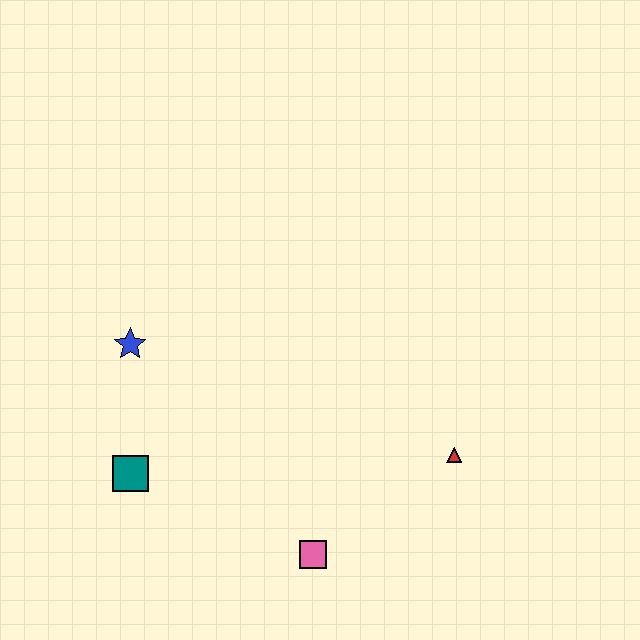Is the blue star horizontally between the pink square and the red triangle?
No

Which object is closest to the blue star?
The teal square is closest to the blue star.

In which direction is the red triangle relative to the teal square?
The red triangle is to the right of the teal square.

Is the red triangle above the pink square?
Yes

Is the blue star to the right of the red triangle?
No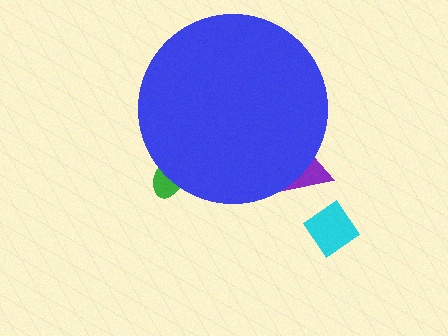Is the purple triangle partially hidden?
Yes, the purple triangle is partially hidden behind the blue circle.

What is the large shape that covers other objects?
A blue circle.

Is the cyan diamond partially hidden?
No, the cyan diamond is fully visible.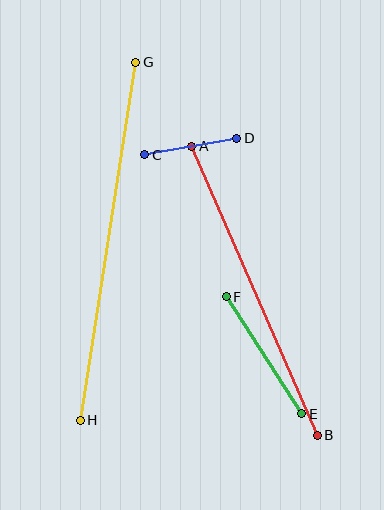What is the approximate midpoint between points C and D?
The midpoint is at approximately (191, 146) pixels.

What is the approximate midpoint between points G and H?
The midpoint is at approximately (108, 241) pixels.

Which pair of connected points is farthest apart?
Points G and H are farthest apart.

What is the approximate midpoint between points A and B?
The midpoint is at approximately (255, 291) pixels.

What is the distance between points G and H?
The distance is approximately 362 pixels.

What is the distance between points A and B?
The distance is approximately 315 pixels.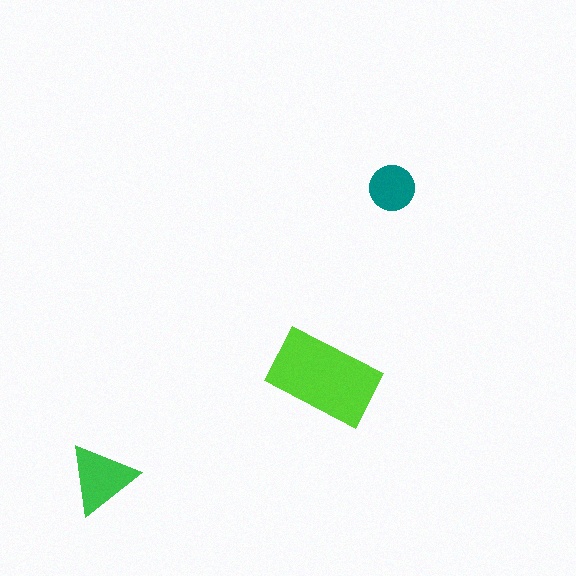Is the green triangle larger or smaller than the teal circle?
Larger.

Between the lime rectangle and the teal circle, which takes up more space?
The lime rectangle.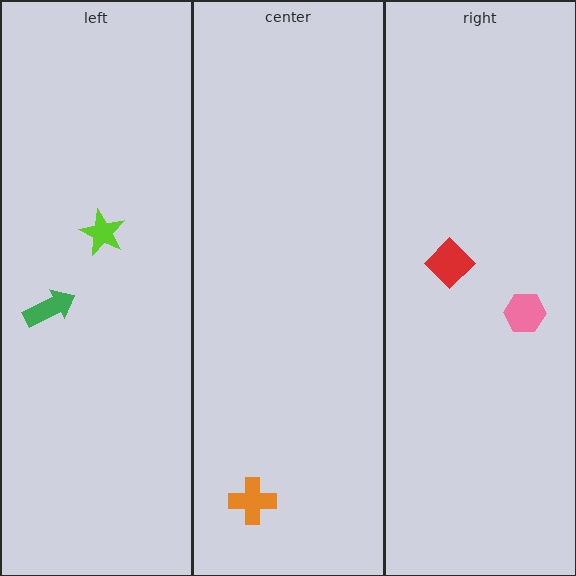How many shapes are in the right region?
2.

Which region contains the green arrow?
The left region.